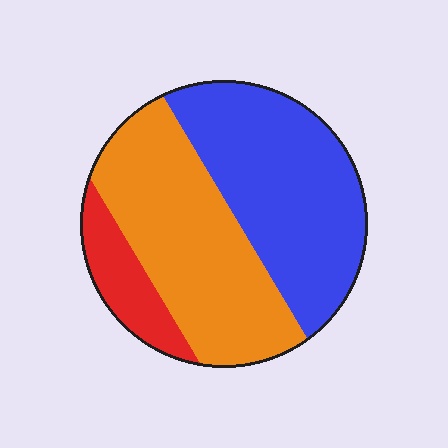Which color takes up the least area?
Red, at roughly 10%.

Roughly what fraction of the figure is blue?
Blue covers 44% of the figure.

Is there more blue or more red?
Blue.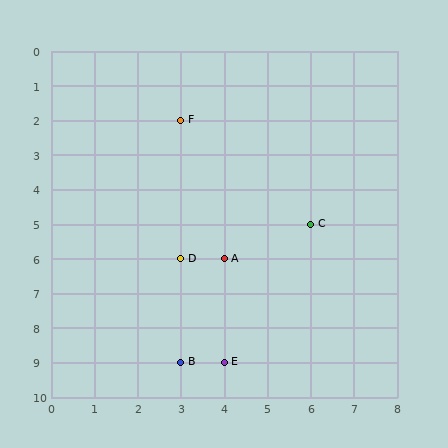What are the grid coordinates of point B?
Point B is at grid coordinates (3, 9).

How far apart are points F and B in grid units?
Points F and B are 7 rows apart.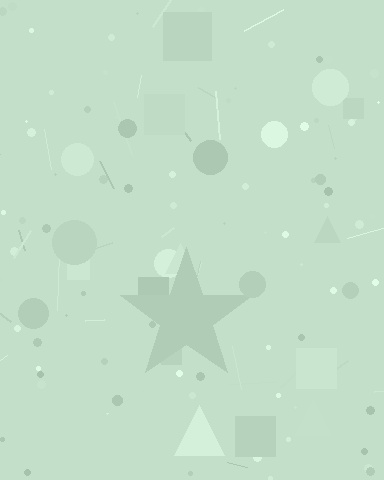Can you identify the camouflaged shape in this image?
The camouflaged shape is a star.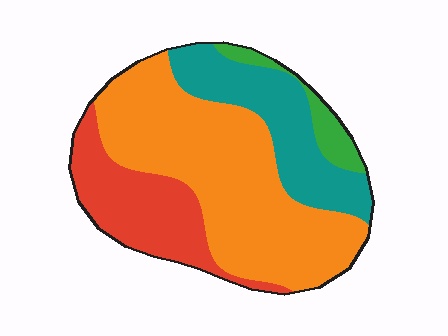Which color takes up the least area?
Green, at roughly 5%.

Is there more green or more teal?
Teal.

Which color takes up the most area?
Orange, at roughly 50%.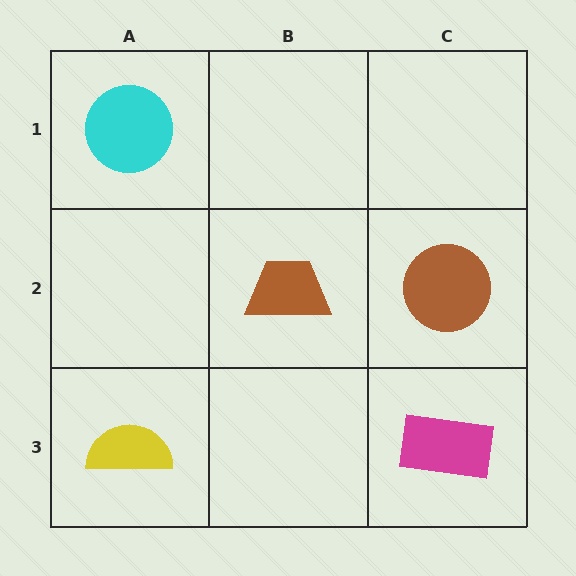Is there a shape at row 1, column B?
No, that cell is empty.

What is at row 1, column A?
A cyan circle.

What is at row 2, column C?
A brown circle.